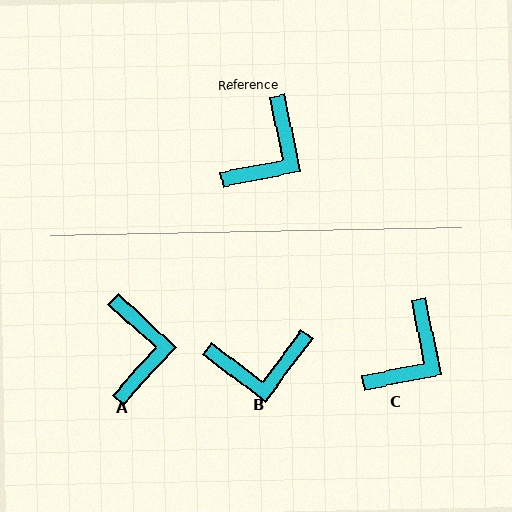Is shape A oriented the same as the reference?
No, it is off by about 36 degrees.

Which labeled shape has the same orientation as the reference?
C.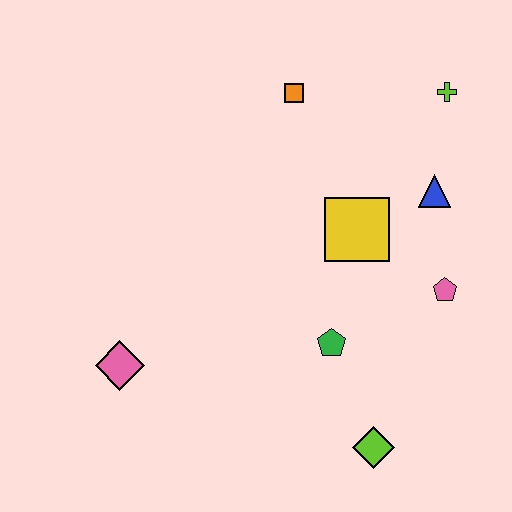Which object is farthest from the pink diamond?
The lime cross is farthest from the pink diamond.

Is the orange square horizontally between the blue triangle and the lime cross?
No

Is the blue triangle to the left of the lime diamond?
No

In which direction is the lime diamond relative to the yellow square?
The lime diamond is below the yellow square.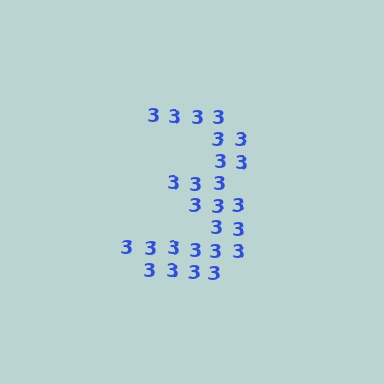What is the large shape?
The large shape is the digit 3.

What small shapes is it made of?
It is made of small digit 3's.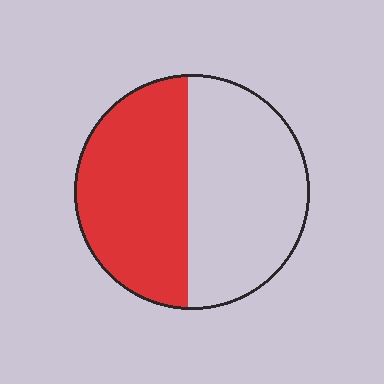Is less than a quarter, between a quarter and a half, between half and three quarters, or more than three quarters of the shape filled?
Between a quarter and a half.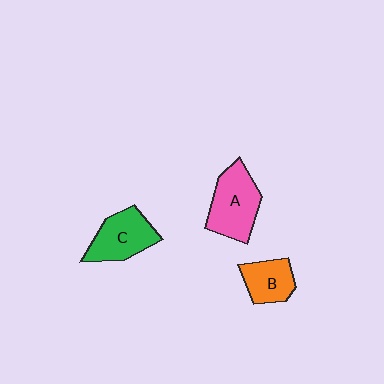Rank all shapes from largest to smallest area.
From largest to smallest: A (pink), C (green), B (orange).